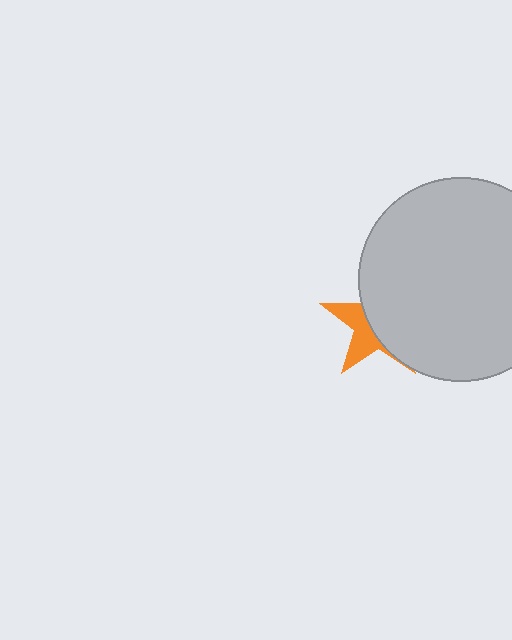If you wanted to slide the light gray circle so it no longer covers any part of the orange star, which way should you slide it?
Slide it right — that is the most direct way to separate the two shapes.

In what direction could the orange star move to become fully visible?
The orange star could move left. That would shift it out from behind the light gray circle entirely.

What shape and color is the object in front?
The object in front is a light gray circle.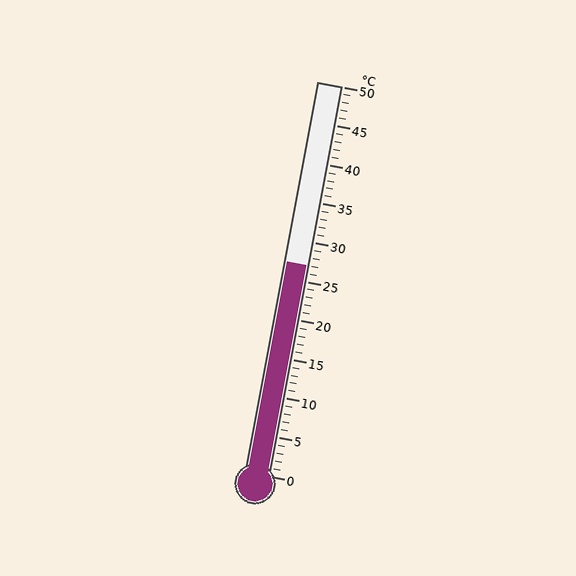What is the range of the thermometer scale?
The thermometer scale ranges from 0°C to 50°C.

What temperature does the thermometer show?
The thermometer shows approximately 27°C.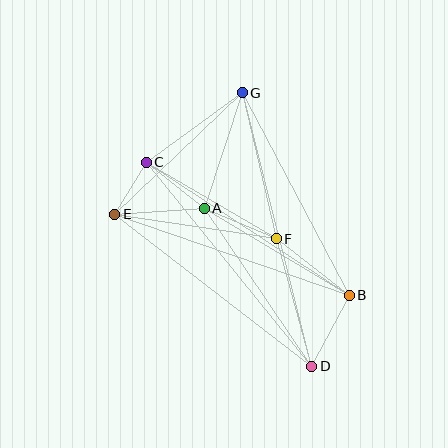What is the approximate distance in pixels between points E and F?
The distance between E and F is approximately 163 pixels.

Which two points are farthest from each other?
Points D and G are farthest from each other.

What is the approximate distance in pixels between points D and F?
The distance between D and F is approximately 132 pixels.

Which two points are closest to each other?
Points C and E are closest to each other.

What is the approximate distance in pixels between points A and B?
The distance between A and B is approximately 169 pixels.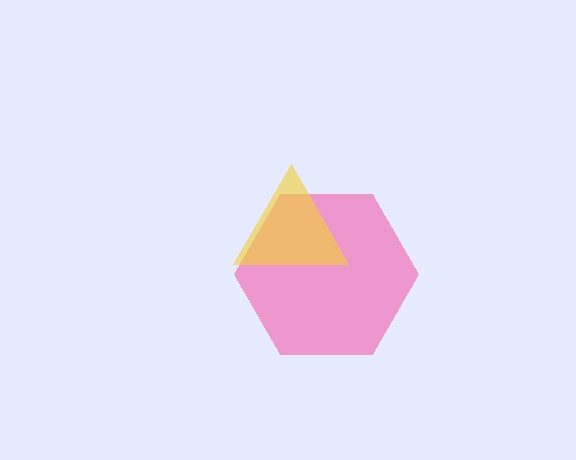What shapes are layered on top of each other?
The layered shapes are: a pink hexagon, a yellow triangle.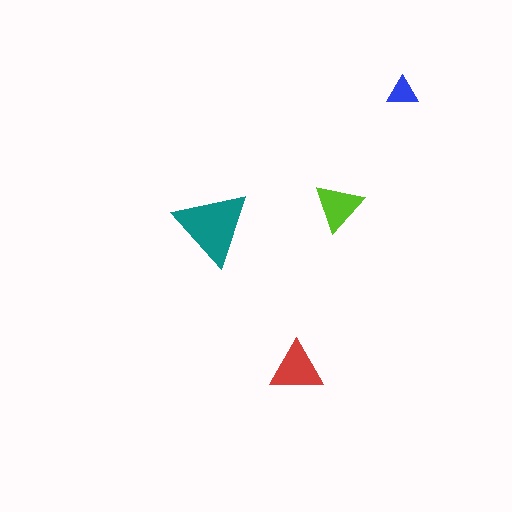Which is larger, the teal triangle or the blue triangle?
The teal one.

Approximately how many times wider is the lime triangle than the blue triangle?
About 1.5 times wider.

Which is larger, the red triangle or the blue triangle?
The red one.